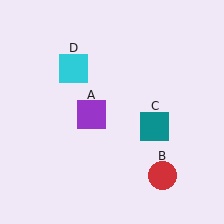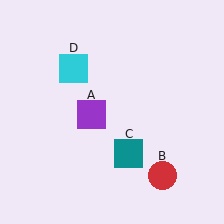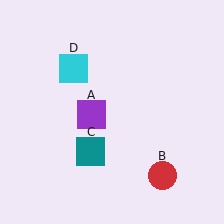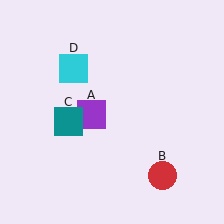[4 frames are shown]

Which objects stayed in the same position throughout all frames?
Purple square (object A) and red circle (object B) and cyan square (object D) remained stationary.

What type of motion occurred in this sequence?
The teal square (object C) rotated clockwise around the center of the scene.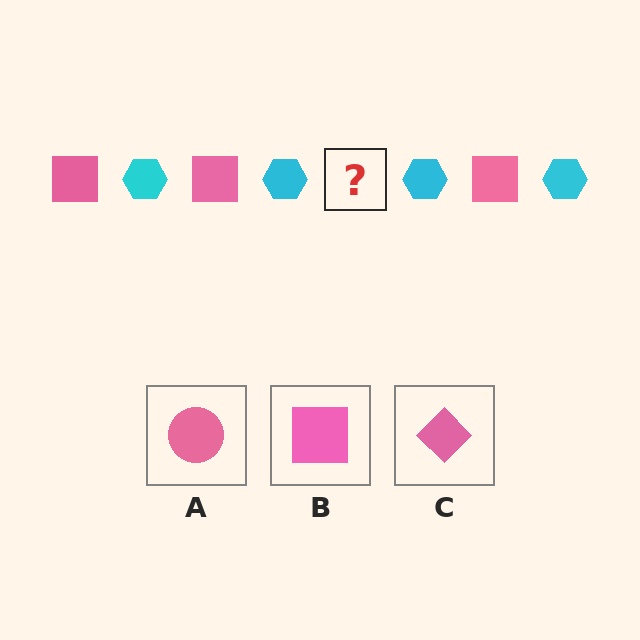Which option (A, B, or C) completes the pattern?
B.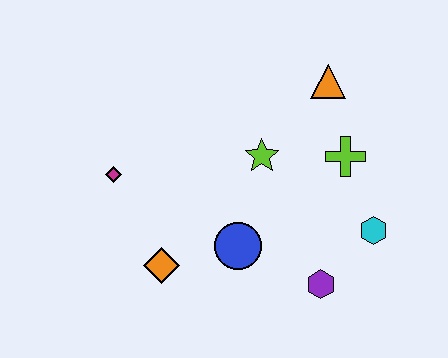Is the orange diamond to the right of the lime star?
No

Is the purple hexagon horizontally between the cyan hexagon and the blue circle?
Yes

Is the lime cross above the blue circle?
Yes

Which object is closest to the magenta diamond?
The orange diamond is closest to the magenta diamond.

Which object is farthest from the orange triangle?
The orange diamond is farthest from the orange triangle.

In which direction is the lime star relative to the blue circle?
The lime star is above the blue circle.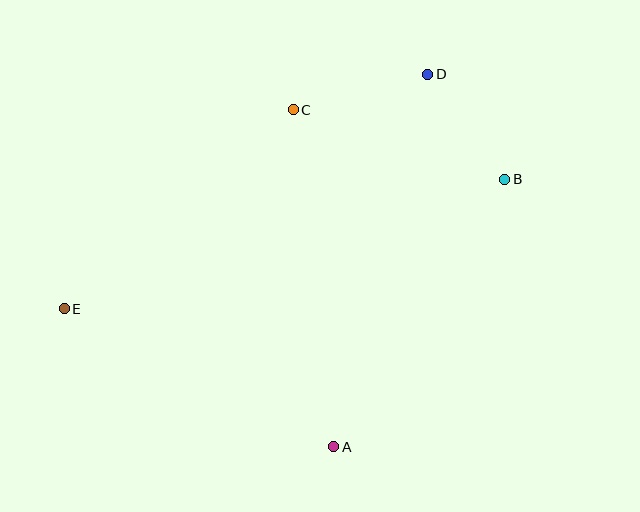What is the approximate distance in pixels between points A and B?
The distance between A and B is approximately 318 pixels.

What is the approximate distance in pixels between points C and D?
The distance between C and D is approximately 139 pixels.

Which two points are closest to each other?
Points B and D are closest to each other.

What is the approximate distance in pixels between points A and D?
The distance between A and D is approximately 384 pixels.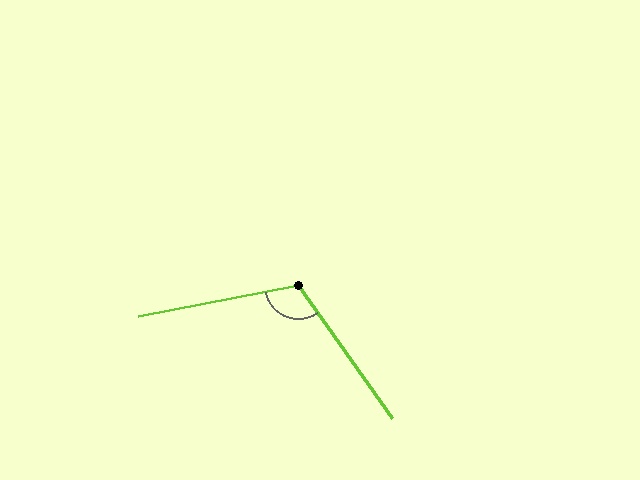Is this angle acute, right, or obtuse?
It is obtuse.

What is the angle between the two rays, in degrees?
Approximately 114 degrees.